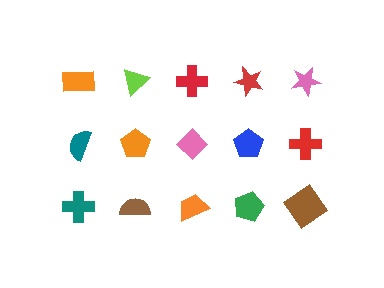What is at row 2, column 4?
A blue pentagon.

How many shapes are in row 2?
5 shapes.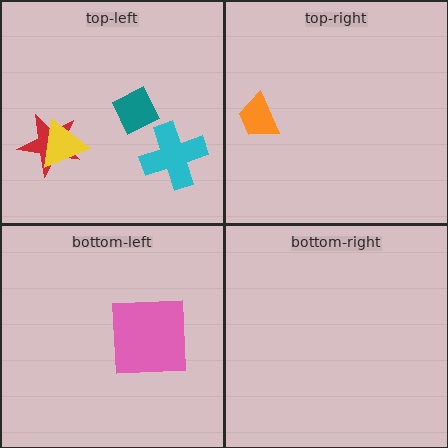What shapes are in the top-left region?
The red star, the teal diamond, the cyan cross, the yellow triangle.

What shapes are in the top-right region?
The orange trapezoid.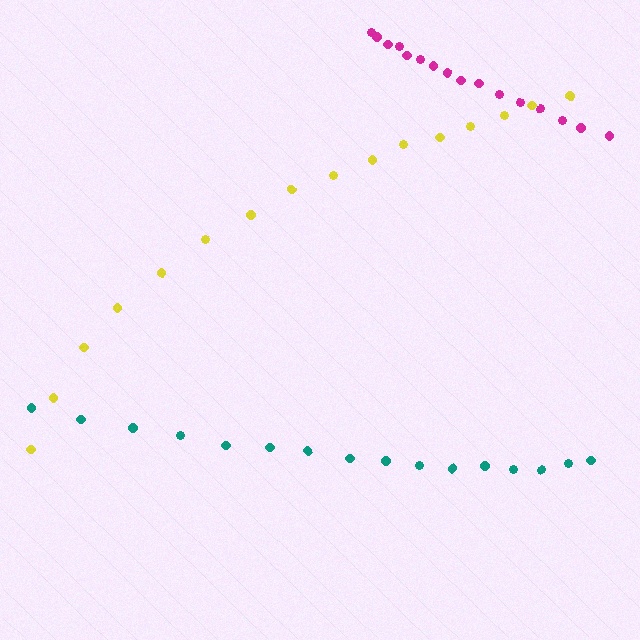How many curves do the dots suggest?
There are 3 distinct paths.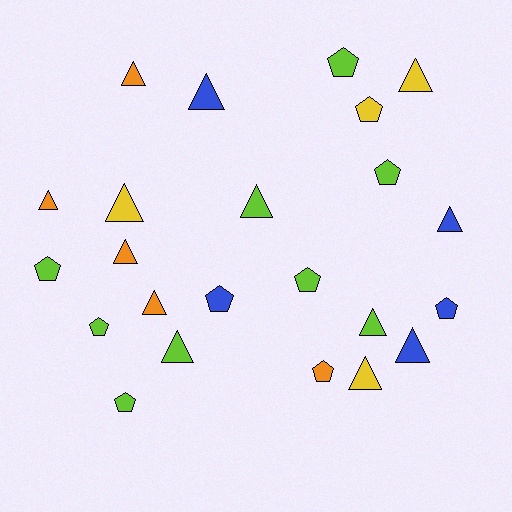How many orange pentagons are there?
There is 1 orange pentagon.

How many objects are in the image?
There are 23 objects.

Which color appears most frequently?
Lime, with 9 objects.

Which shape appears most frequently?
Triangle, with 13 objects.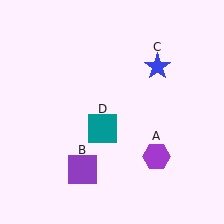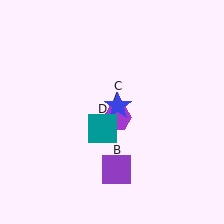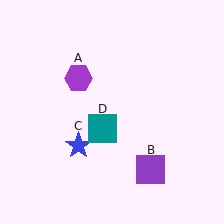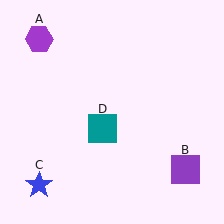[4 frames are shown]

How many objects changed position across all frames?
3 objects changed position: purple hexagon (object A), purple square (object B), blue star (object C).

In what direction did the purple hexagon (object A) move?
The purple hexagon (object A) moved up and to the left.